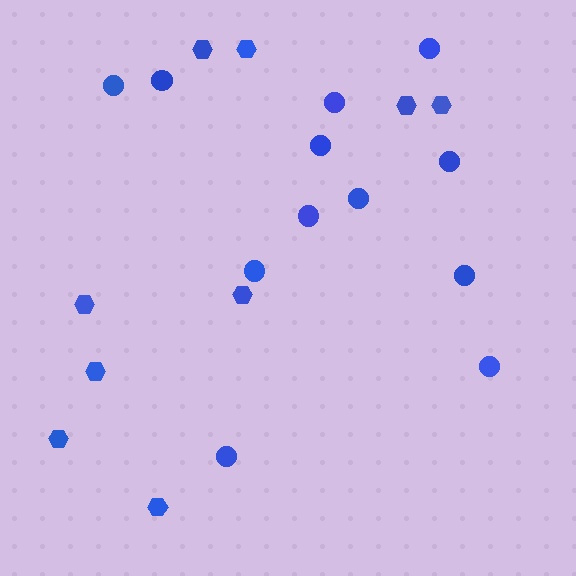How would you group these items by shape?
There are 2 groups: one group of circles (12) and one group of hexagons (9).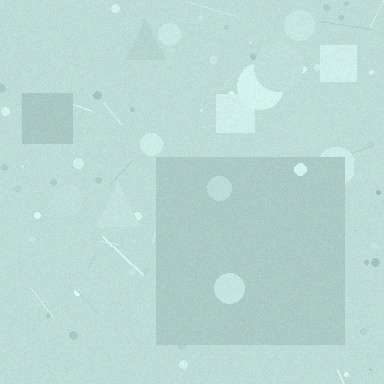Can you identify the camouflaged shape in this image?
The camouflaged shape is a square.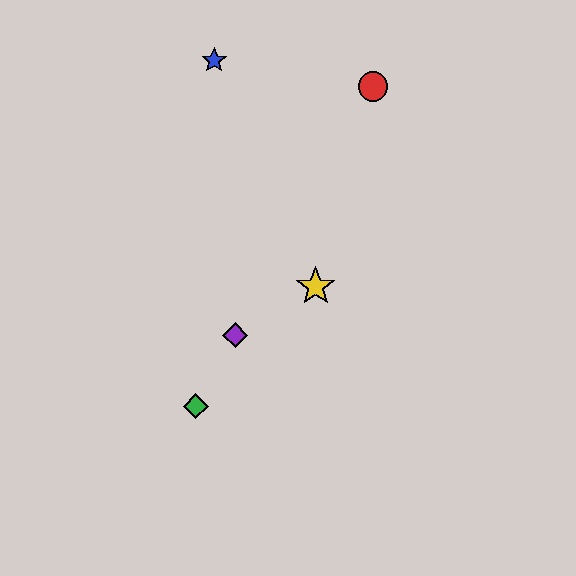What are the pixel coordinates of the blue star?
The blue star is at (214, 60).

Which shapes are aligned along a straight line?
The red circle, the green diamond, the purple diamond are aligned along a straight line.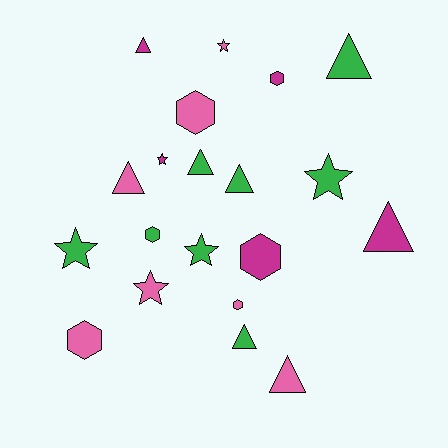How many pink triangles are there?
There are 2 pink triangles.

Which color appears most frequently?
Green, with 8 objects.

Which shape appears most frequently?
Triangle, with 8 objects.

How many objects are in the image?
There are 20 objects.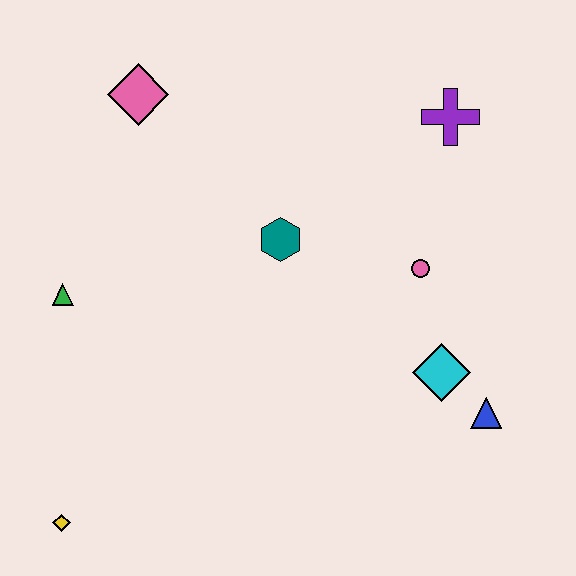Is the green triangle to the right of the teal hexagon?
No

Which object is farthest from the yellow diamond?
The purple cross is farthest from the yellow diamond.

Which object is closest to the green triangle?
The pink diamond is closest to the green triangle.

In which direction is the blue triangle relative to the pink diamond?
The blue triangle is to the right of the pink diamond.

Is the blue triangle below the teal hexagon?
Yes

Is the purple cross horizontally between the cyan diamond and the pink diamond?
No